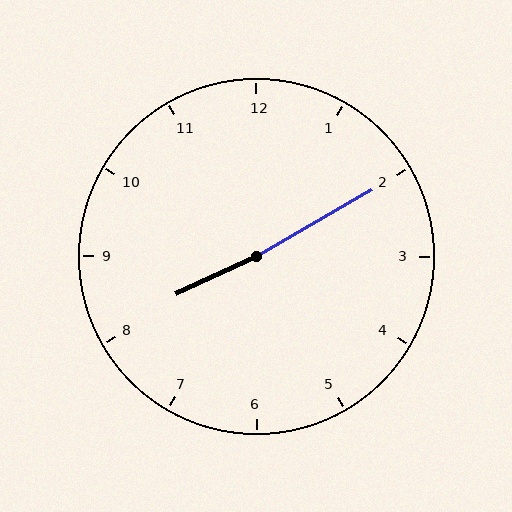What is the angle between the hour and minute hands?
Approximately 175 degrees.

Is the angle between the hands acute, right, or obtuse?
It is obtuse.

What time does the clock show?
8:10.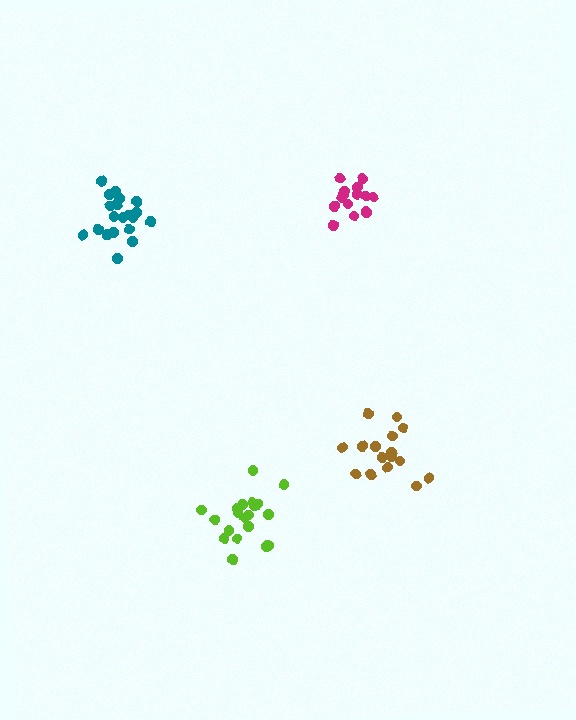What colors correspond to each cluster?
The clusters are colored: brown, lime, teal, magenta.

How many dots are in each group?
Group 1: 16 dots, Group 2: 20 dots, Group 3: 20 dots, Group 4: 15 dots (71 total).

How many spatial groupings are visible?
There are 4 spatial groupings.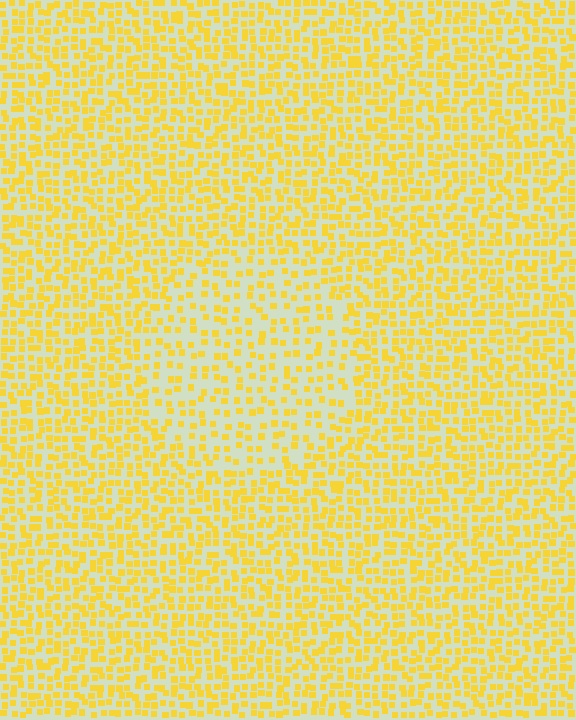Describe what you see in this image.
The image contains small yellow elements arranged at two different densities. A circle-shaped region is visible where the elements are less densely packed than the surrounding area.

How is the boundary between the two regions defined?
The boundary is defined by a change in element density (approximately 1.7x ratio). All elements are the same color, size, and shape.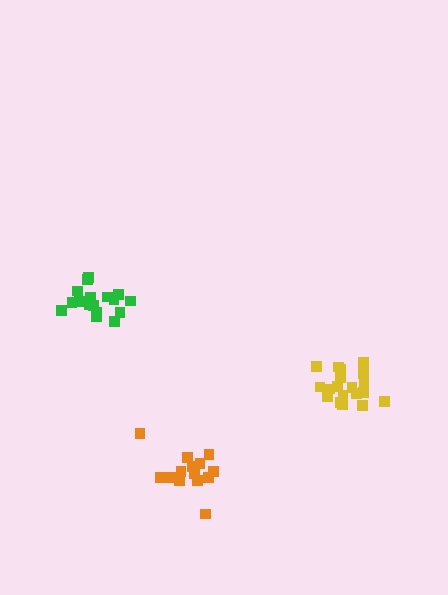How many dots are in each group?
Group 1: 14 dots, Group 2: 19 dots, Group 3: 18 dots (51 total).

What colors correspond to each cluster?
The clusters are colored: orange, yellow, green.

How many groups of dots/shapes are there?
There are 3 groups.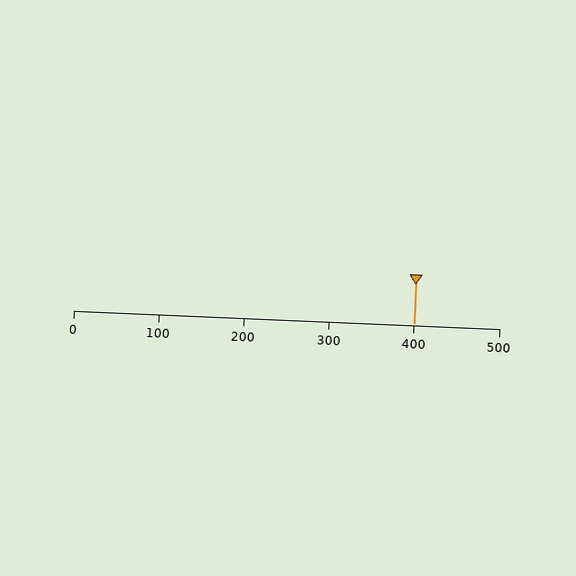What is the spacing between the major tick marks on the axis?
The major ticks are spaced 100 apart.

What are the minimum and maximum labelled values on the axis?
The axis runs from 0 to 500.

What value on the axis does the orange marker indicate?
The marker indicates approximately 400.